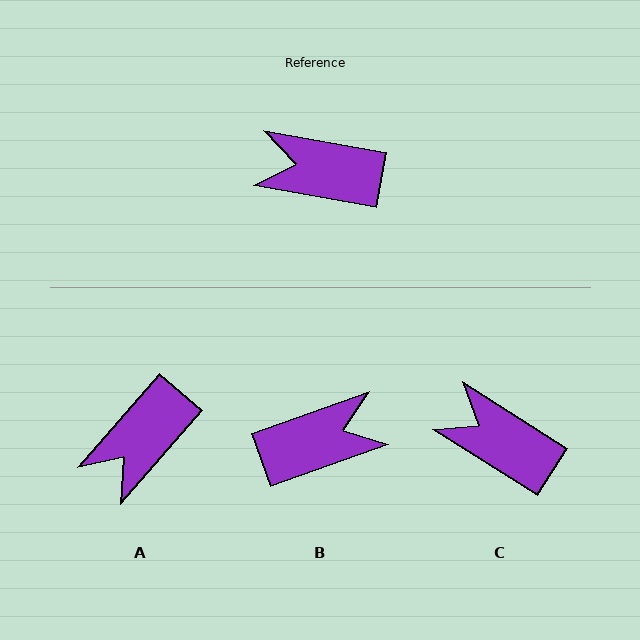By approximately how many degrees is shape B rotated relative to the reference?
Approximately 150 degrees clockwise.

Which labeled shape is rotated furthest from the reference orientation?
B, about 150 degrees away.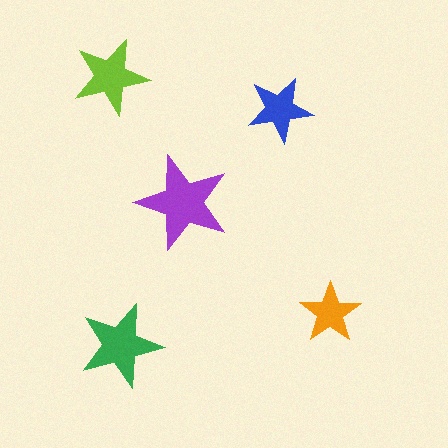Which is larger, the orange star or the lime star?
The lime one.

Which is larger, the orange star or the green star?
The green one.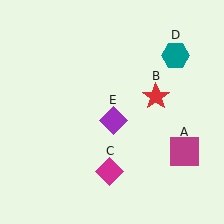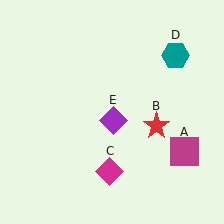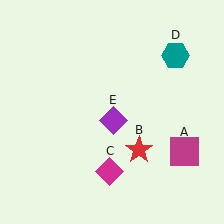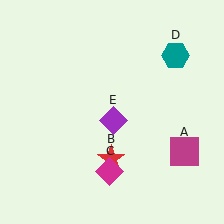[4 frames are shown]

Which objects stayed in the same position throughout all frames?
Magenta square (object A) and magenta diamond (object C) and teal hexagon (object D) and purple diamond (object E) remained stationary.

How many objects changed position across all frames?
1 object changed position: red star (object B).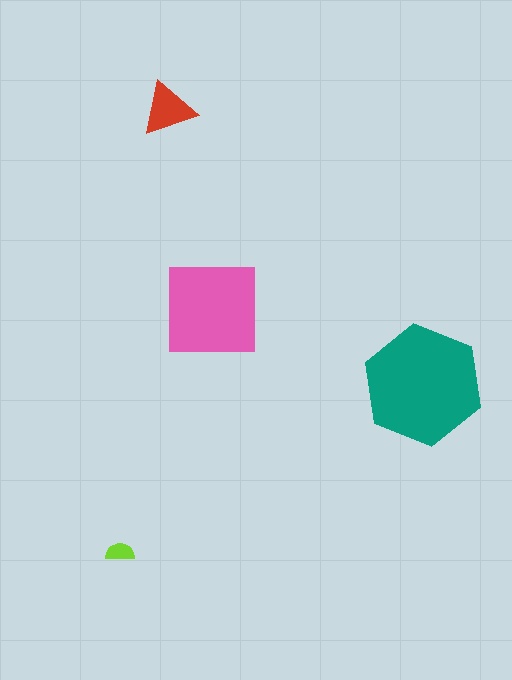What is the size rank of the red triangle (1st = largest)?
3rd.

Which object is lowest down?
The lime semicircle is bottommost.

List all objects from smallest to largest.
The lime semicircle, the red triangle, the pink square, the teal hexagon.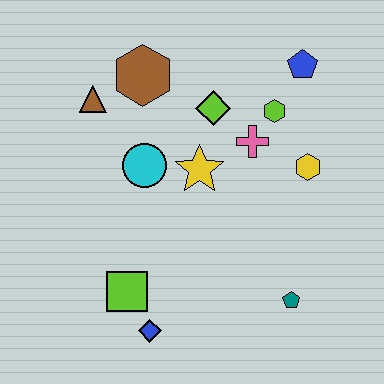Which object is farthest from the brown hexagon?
The teal pentagon is farthest from the brown hexagon.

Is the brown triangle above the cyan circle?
Yes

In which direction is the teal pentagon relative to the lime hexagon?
The teal pentagon is below the lime hexagon.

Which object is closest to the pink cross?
The lime hexagon is closest to the pink cross.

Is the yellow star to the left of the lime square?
No